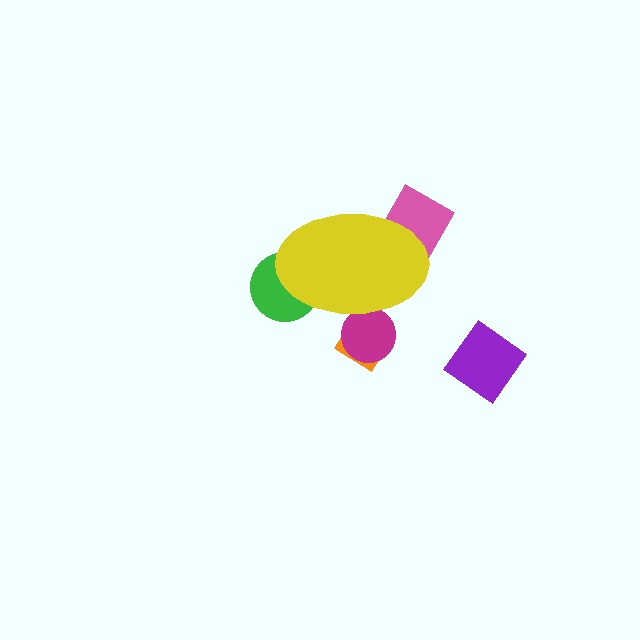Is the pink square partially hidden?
Yes, the pink square is partially hidden behind the yellow ellipse.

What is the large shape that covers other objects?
A yellow ellipse.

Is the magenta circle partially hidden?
Yes, the magenta circle is partially hidden behind the yellow ellipse.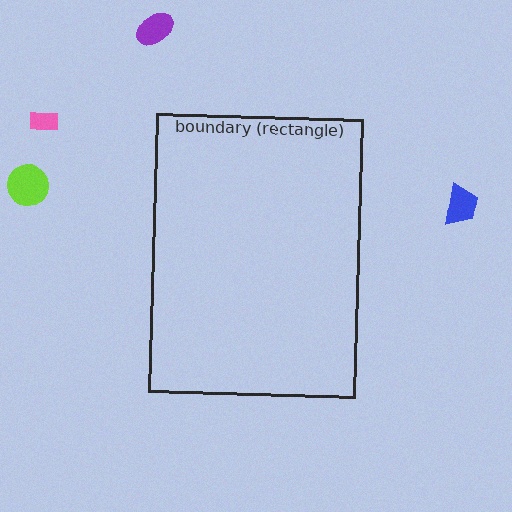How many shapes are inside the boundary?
0 inside, 4 outside.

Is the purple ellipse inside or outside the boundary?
Outside.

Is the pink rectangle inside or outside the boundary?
Outside.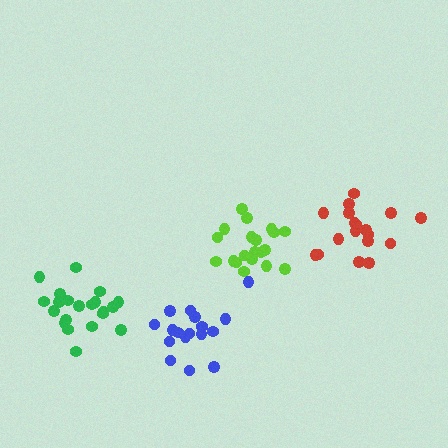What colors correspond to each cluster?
The clusters are colored: lime, blue, green, red.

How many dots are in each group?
Group 1: 20 dots, Group 2: 17 dots, Group 3: 21 dots, Group 4: 18 dots (76 total).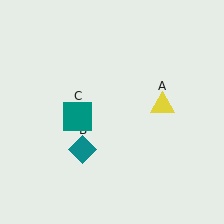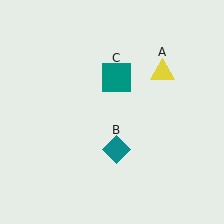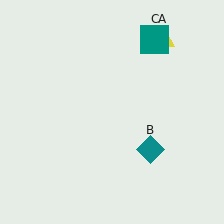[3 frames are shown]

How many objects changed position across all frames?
3 objects changed position: yellow triangle (object A), teal diamond (object B), teal square (object C).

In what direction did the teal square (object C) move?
The teal square (object C) moved up and to the right.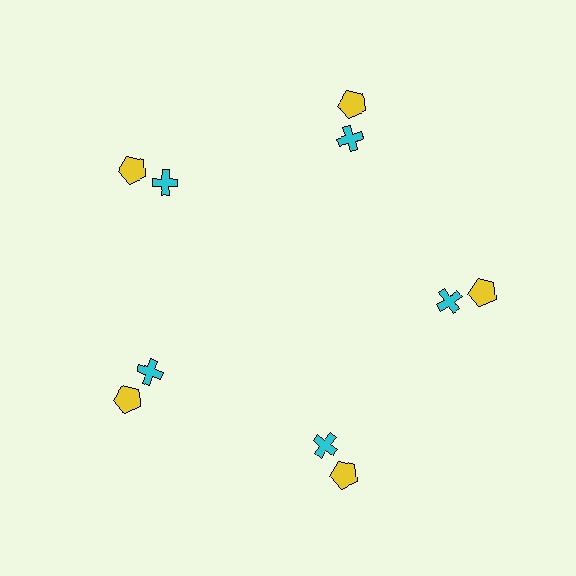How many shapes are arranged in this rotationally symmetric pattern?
There are 10 shapes, arranged in 5 groups of 2.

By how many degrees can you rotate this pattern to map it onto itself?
The pattern maps onto itself every 72 degrees of rotation.